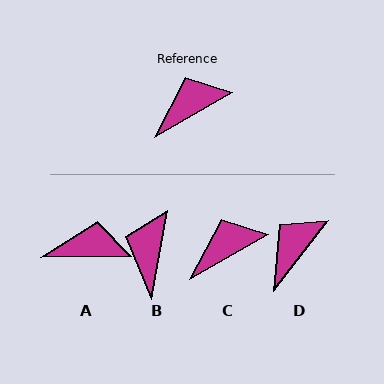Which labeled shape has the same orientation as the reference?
C.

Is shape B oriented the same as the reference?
No, it is off by about 50 degrees.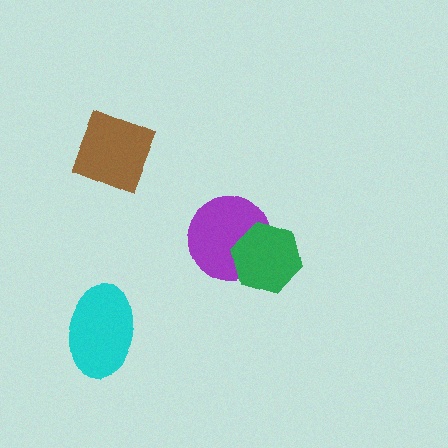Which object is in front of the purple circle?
The green hexagon is in front of the purple circle.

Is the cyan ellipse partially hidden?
No, no other shape covers it.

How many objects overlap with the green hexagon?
1 object overlaps with the green hexagon.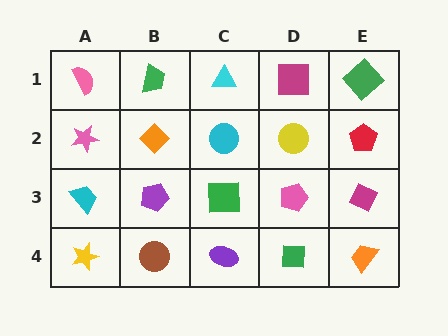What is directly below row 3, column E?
An orange trapezoid.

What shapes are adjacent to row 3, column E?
A red pentagon (row 2, column E), an orange trapezoid (row 4, column E), a pink pentagon (row 3, column D).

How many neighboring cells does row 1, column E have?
2.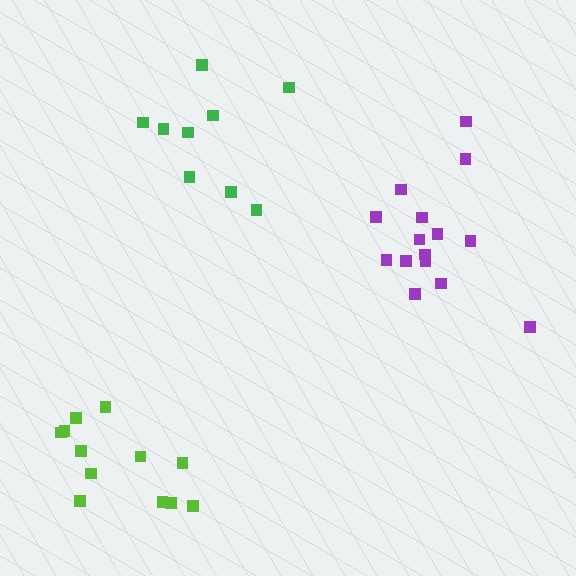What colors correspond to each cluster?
The clusters are colored: purple, green, lime.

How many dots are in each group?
Group 1: 15 dots, Group 2: 9 dots, Group 3: 12 dots (36 total).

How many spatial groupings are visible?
There are 3 spatial groupings.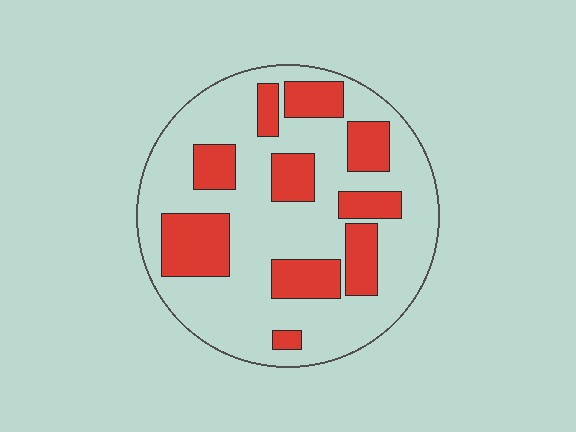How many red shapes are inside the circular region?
10.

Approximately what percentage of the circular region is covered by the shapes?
Approximately 30%.